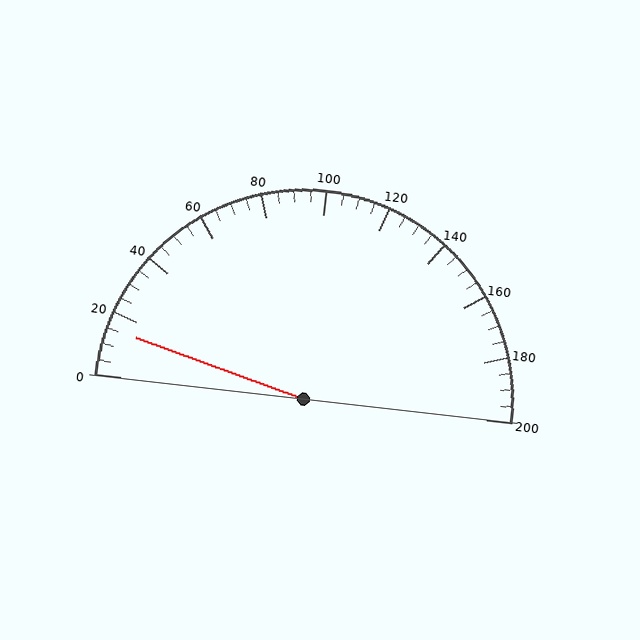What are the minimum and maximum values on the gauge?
The gauge ranges from 0 to 200.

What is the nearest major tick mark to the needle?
The nearest major tick mark is 20.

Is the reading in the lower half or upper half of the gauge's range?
The reading is in the lower half of the range (0 to 200).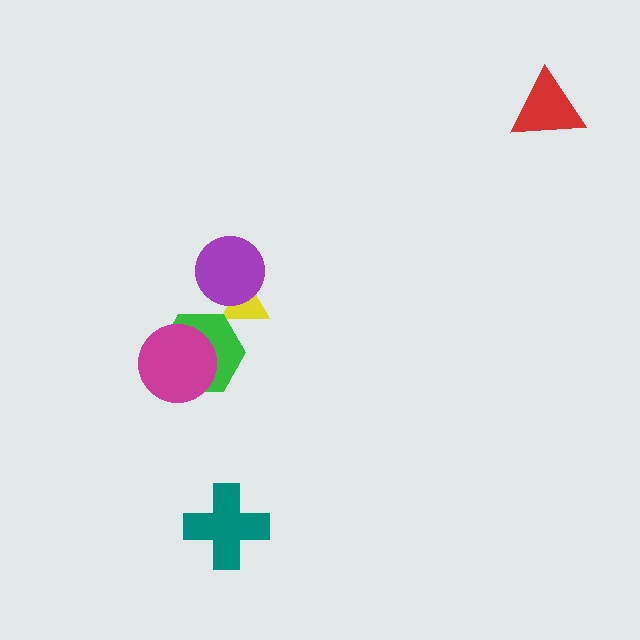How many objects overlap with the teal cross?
0 objects overlap with the teal cross.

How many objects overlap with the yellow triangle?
2 objects overlap with the yellow triangle.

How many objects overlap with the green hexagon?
2 objects overlap with the green hexagon.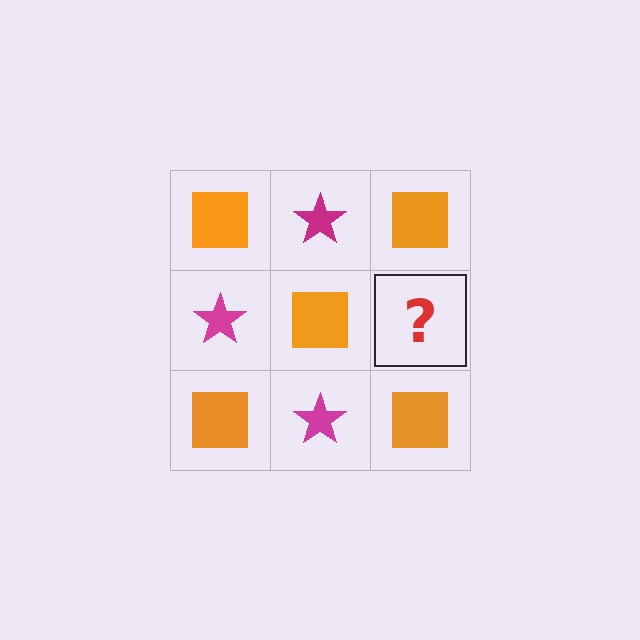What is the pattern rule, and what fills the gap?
The rule is that it alternates orange square and magenta star in a checkerboard pattern. The gap should be filled with a magenta star.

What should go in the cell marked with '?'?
The missing cell should contain a magenta star.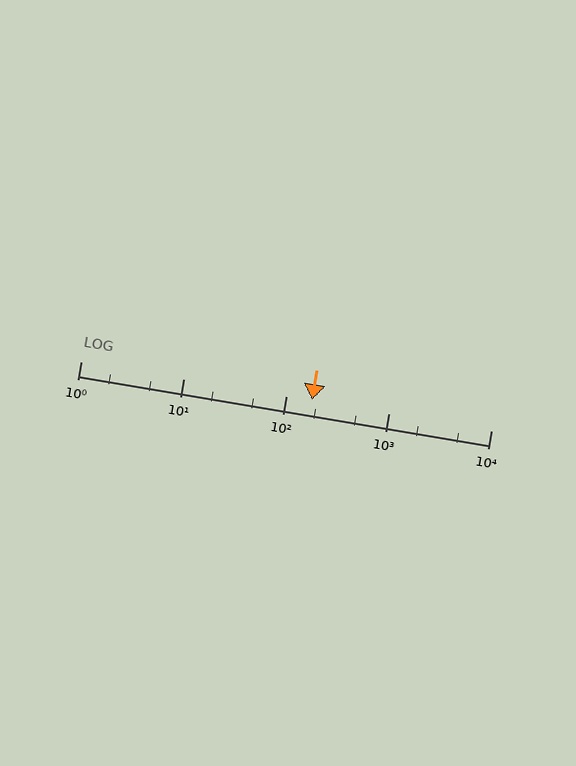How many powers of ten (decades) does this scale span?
The scale spans 4 decades, from 1 to 10000.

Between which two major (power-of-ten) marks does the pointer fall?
The pointer is between 100 and 1000.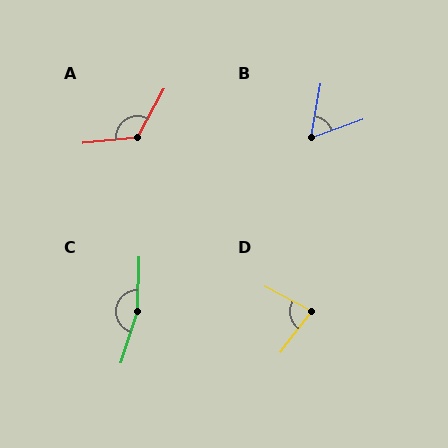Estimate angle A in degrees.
Approximately 125 degrees.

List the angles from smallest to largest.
B (61°), D (80°), A (125°), C (164°).